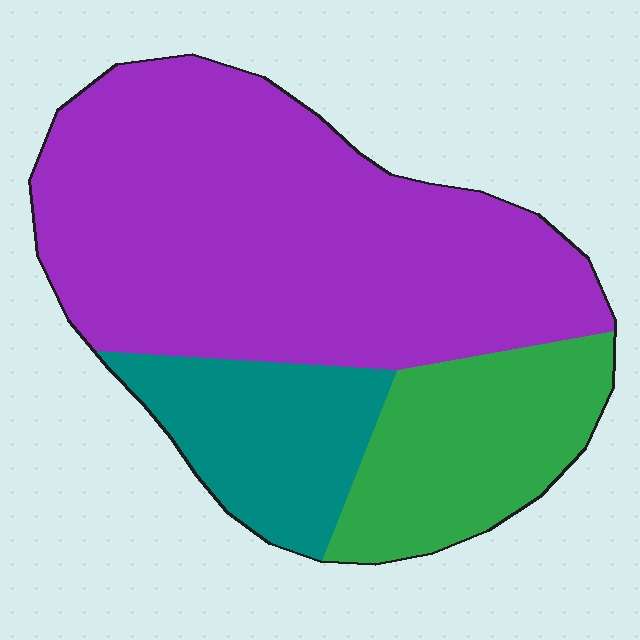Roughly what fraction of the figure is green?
Green covers 21% of the figure.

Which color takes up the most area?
Purple, at roughly 60%.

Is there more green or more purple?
Purple.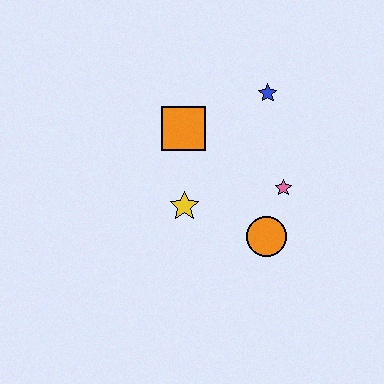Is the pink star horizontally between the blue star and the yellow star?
No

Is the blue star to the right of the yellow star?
Yes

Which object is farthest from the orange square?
The orange circle is farthest from the orange square.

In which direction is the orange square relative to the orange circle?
The orange square is above the orange circle.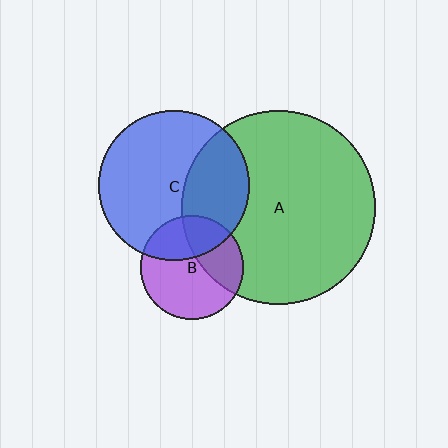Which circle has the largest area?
Circle A (green).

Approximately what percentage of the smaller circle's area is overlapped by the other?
Approximately 35%.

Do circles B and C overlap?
Yes.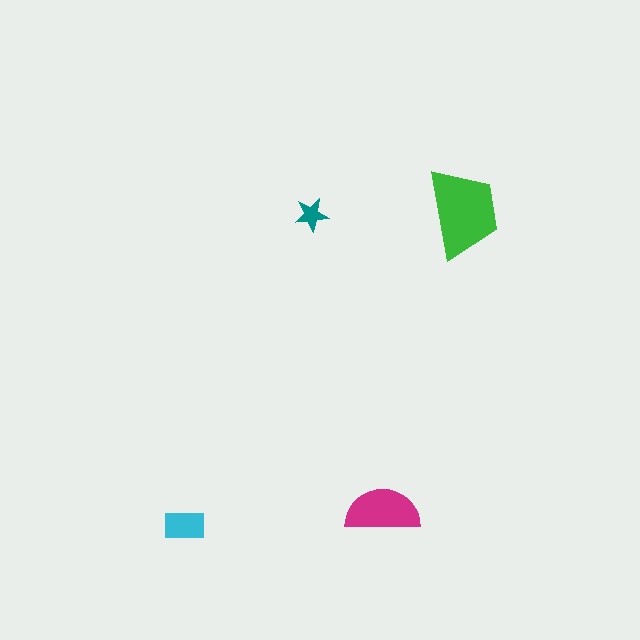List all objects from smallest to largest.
The teal star, the cyan rectangle, the magenta semicircle, the green trapezoid.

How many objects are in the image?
There are 4 objects in the image.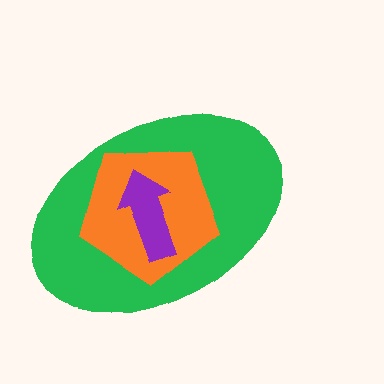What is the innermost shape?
The purple arrow.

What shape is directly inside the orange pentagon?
The purple arrow.